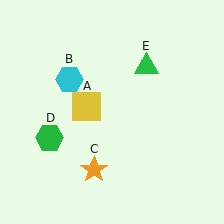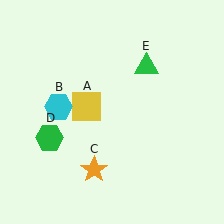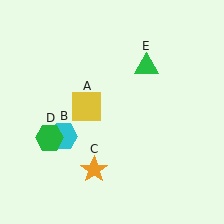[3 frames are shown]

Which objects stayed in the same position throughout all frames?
Yellow square (object A) and orange star (object C) and green hexagon (object D) and green triangle (object E) remained stationary.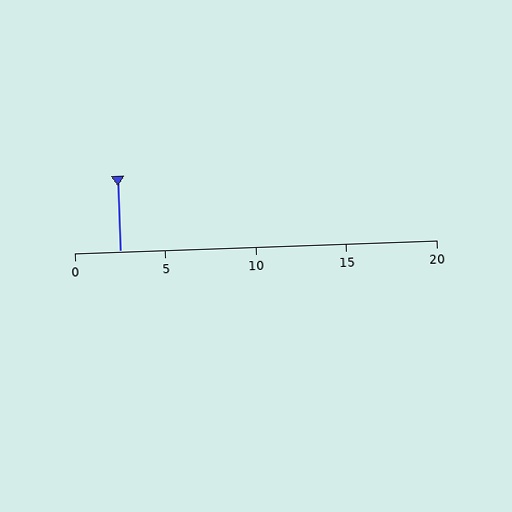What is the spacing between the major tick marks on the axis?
The major ticks are spaced 5 apart.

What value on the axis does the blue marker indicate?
The marker indicates approximately 2.5.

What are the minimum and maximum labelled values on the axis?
The axis runs from 0 to 20.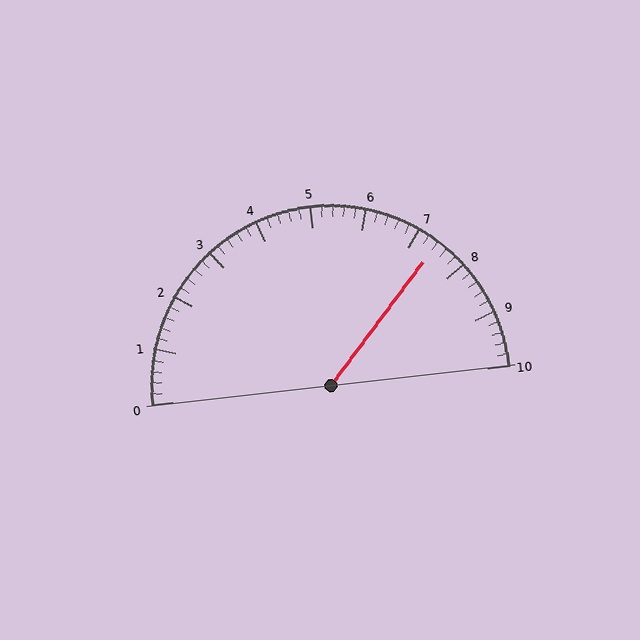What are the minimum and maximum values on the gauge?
The gauge ranges from 0 to 10.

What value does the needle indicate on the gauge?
The needle indicates approximately 7.4.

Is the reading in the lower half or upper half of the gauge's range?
The reading is in the upper half of the range (0 to 10).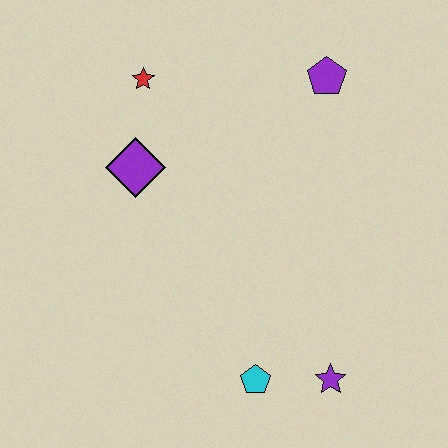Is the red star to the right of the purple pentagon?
No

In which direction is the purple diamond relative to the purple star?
The purple diamond is above the purple star.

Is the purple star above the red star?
No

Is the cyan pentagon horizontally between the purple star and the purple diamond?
Yes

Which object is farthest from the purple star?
The red star is farthest from the purple star.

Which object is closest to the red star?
The purple diamond is closest to the red star.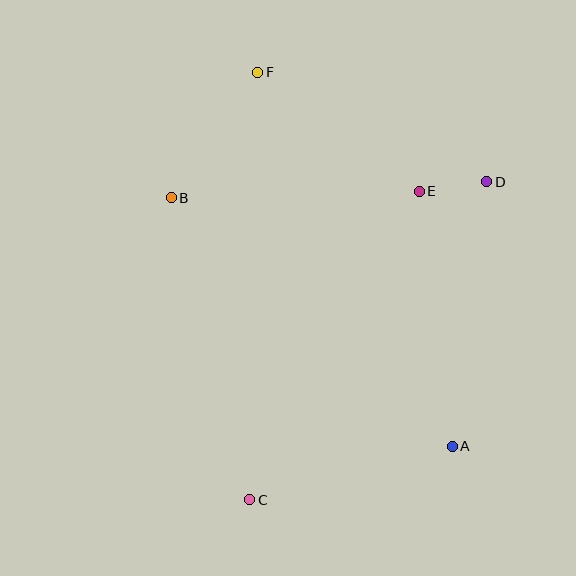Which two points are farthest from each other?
Points C and F are farthest from each other.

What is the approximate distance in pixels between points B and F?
The distance between B and F is approximately 153 pixels.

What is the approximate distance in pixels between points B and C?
The distance between B and C is approximately 312 pixels.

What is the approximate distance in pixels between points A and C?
The distance between A and C is approximately 209 pixels.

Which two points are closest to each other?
Points D and E are closest to each other.